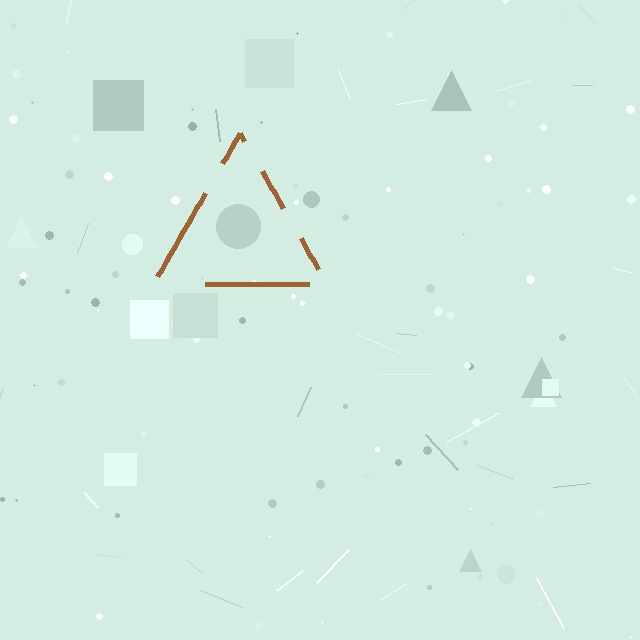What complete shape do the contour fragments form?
The contour fragments form a triangle.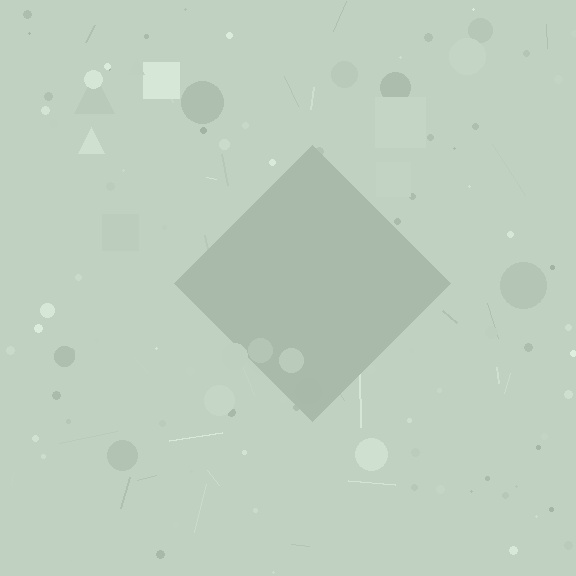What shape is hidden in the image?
A diamond is hidden in the image.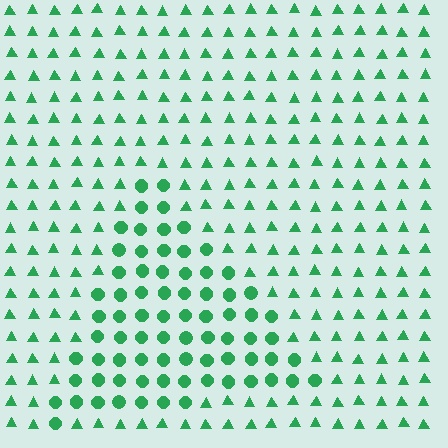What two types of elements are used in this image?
The image uses circles inside the triangle region and triangles outside it.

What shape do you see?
I see a triangle.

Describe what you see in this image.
The image is filled with small green elements arranged in a uniform grid. A triangle-shaped region contains circles, while the surrounding area contains triangles. The boundary is defined purely by the change in element shape.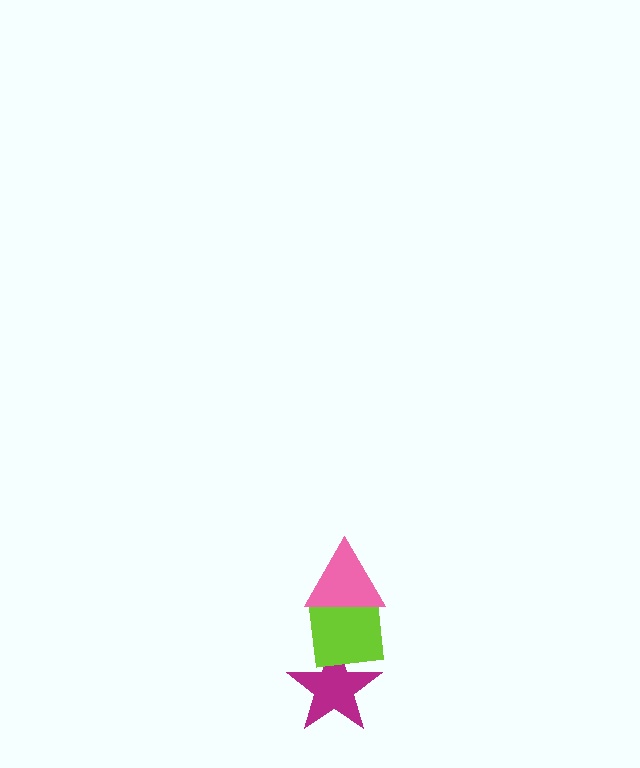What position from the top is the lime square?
The lime square is 2nd from the top.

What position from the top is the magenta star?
The magenta star is 3rd from the top.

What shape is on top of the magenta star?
The lime square is on top of the magenta star.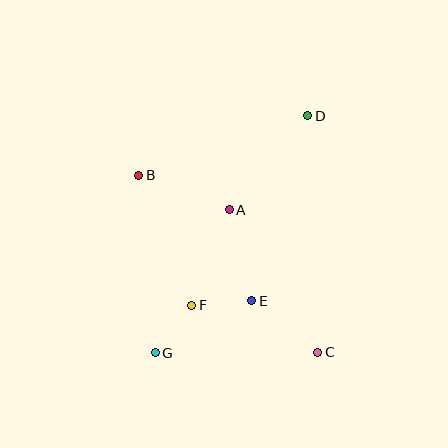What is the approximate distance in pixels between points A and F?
The distance between A and F is approximately 103 pixels.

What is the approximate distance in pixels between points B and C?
The distance between B and C is approximately 252 pixels.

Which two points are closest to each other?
Points F and G are closest to each other.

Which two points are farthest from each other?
Points D and G are farthest from each other.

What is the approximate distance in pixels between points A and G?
The distance between A and G is approximately 161 pixels.